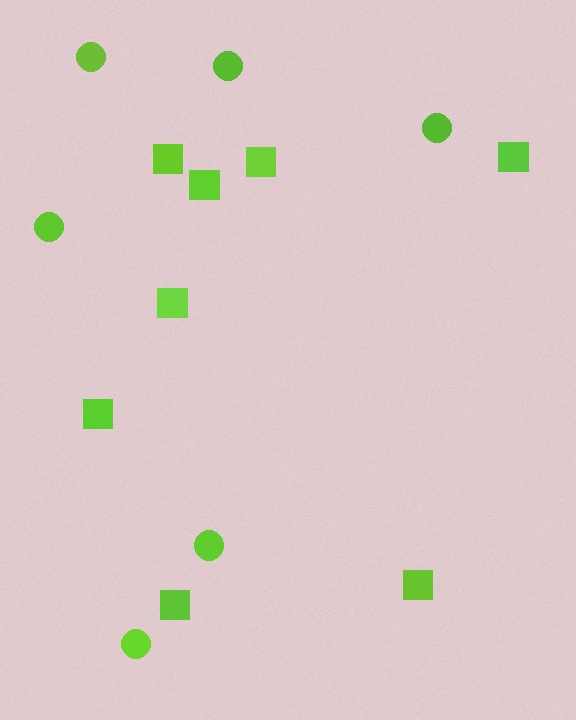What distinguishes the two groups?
There are 2 groups: one group of circles (6) and one group of squares (8).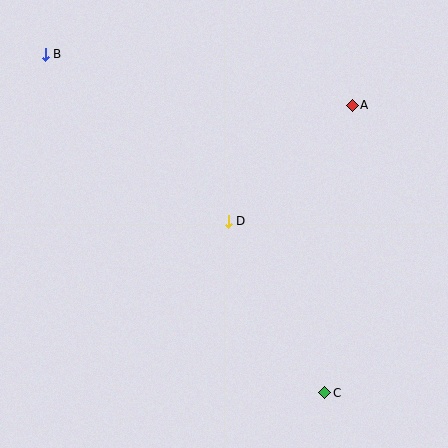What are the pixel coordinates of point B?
Point B is at (45, 54).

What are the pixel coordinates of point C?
Point C is at (325, 393).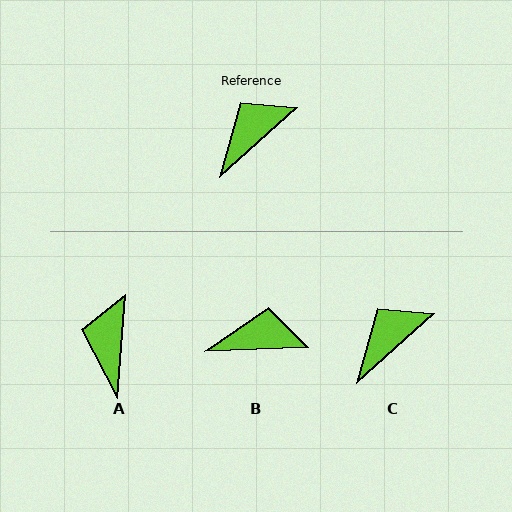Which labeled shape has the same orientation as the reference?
C.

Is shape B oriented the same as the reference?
No, it is off by about 40 degrees.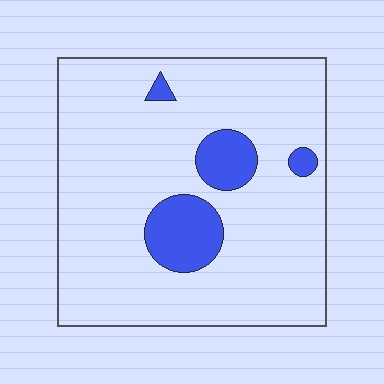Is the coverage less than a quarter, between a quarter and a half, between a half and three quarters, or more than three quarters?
Less than a quarter.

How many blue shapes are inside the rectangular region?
4.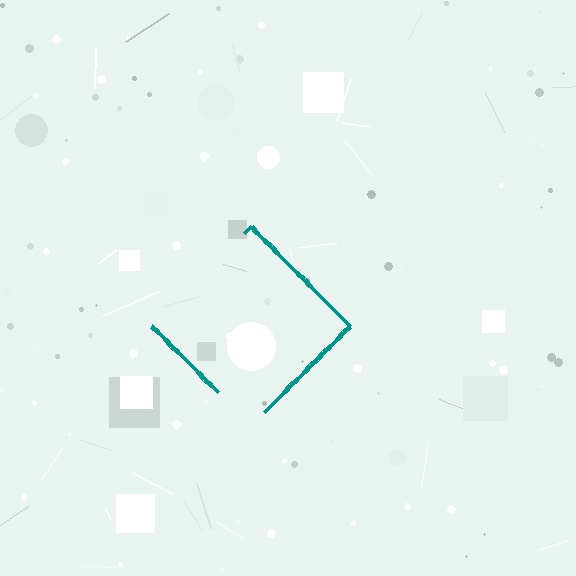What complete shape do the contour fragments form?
The contour fragments form a diamond.